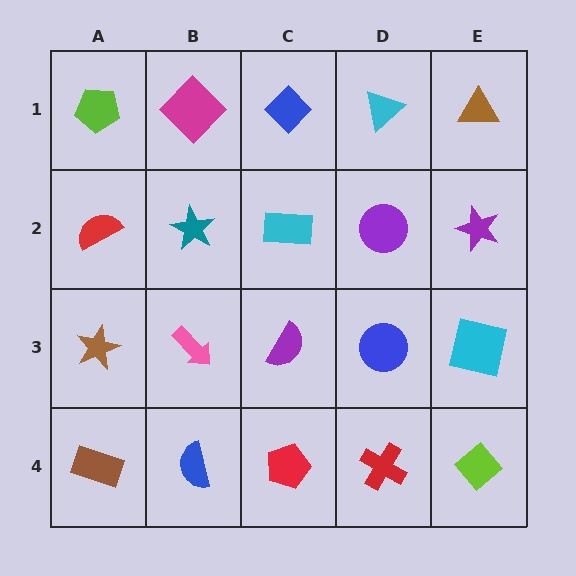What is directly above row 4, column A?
A brown star.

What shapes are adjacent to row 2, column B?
A magenta diamond (row 1, column B), a pink arrow (row 3, column B), a red semicircle (row 2, column A), a cyan rectangle (row 2, column C).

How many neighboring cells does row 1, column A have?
2.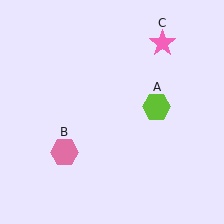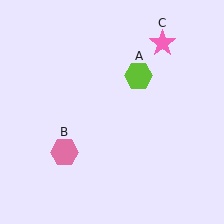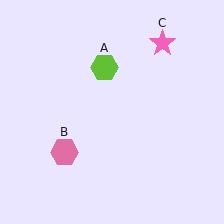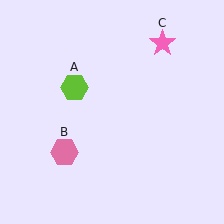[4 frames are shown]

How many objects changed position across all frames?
1 object changed position: lime hexagon (object A).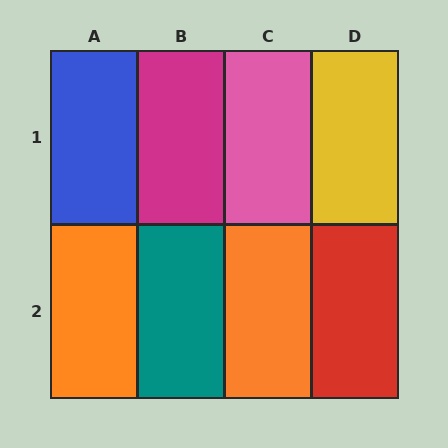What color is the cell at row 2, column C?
Orange.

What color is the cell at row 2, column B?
Teal.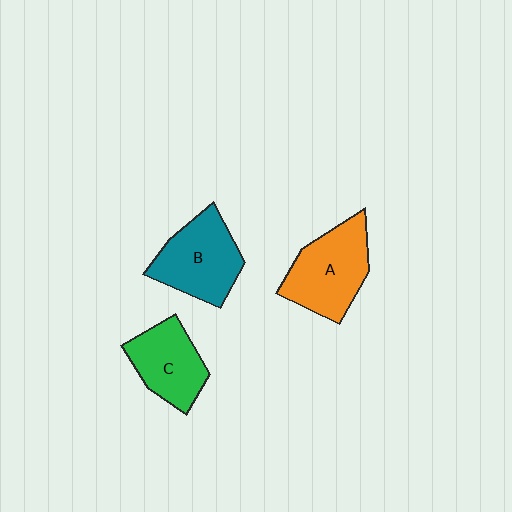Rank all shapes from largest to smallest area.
From largest to smallest: A (orange), B (teal), C (green).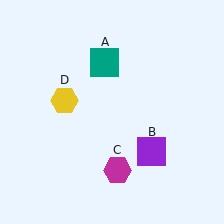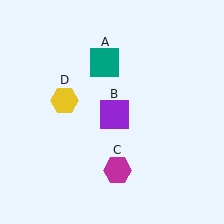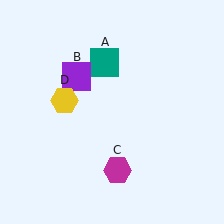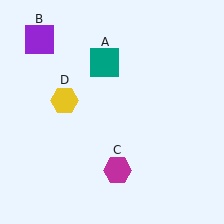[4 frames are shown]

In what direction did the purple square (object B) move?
The purple square (object B) moved up and to the left.